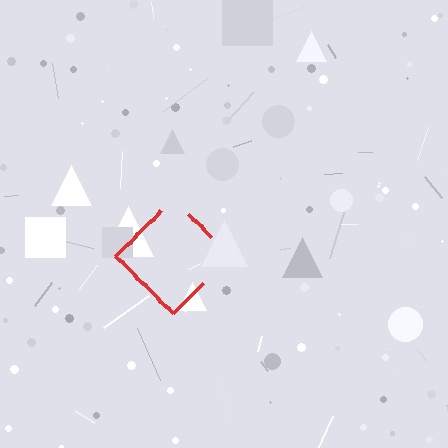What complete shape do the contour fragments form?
The contour fragments form a diamond.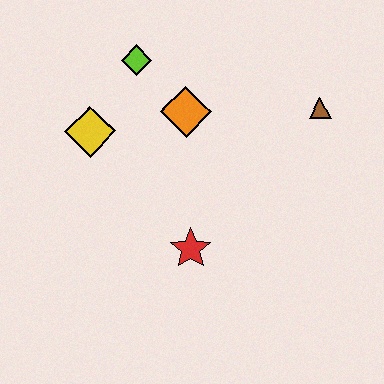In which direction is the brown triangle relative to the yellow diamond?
The brown triangle is to the right of the yellow diamond.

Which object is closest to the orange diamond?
The lime diamond is closest to the orange diamond.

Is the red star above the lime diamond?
No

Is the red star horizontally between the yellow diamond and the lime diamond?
No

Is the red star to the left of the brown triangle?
Yes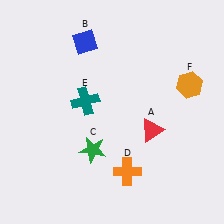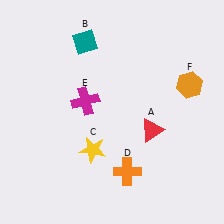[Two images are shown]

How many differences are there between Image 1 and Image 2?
There are 3 differences between the two images.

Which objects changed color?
B changed from blue to teal. C changed from green to yellow. E changed from teal to magenta.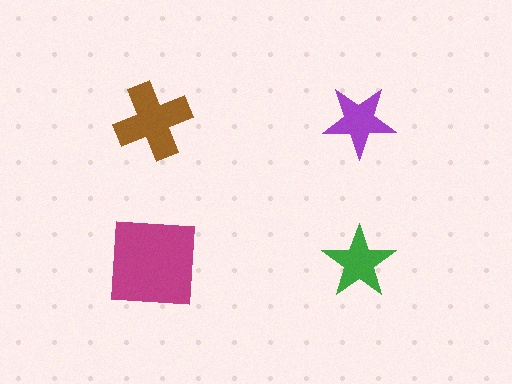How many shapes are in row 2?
2 shapes.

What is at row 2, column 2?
A green star.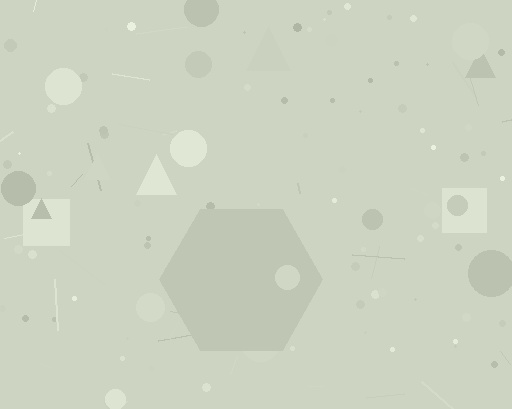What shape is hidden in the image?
A hexagon is hidden in the image.